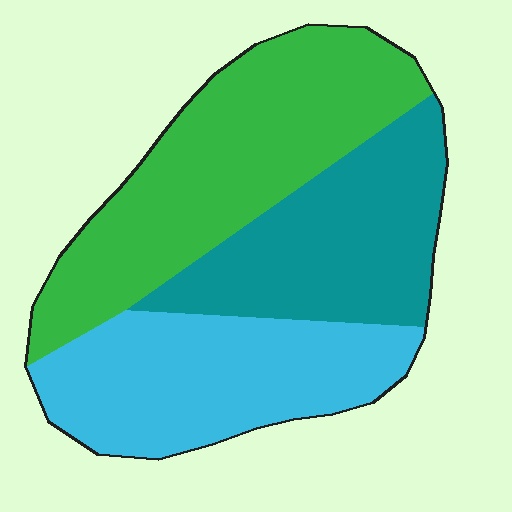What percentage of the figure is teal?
Teal takes up about one quarter (1/4) of the figure.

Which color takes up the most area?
Green, at roughly 40%.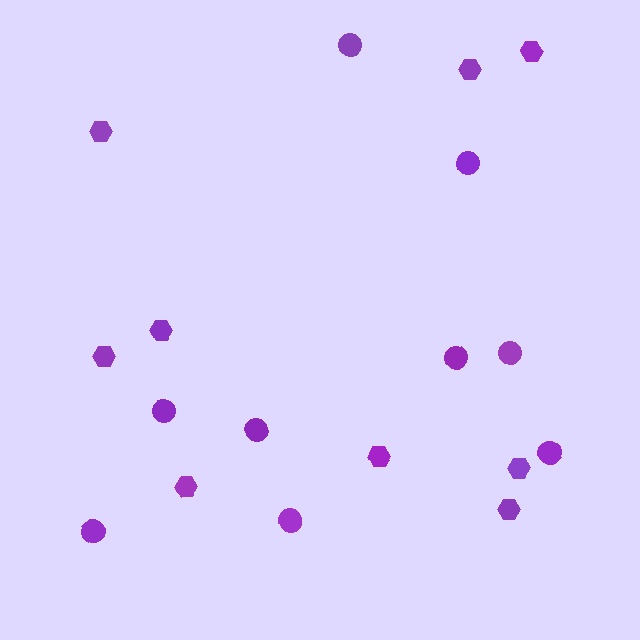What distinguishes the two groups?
There are 2 groups: one group of circles (9) and one group of hexagons (9).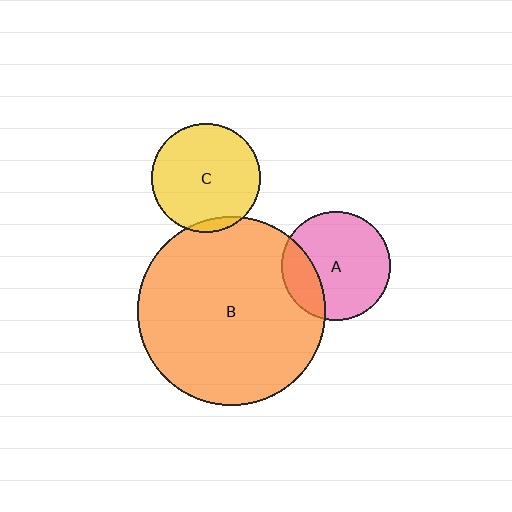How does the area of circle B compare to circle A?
Approximately 3.0 times.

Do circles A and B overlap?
Yes.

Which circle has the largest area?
Circle B (orange).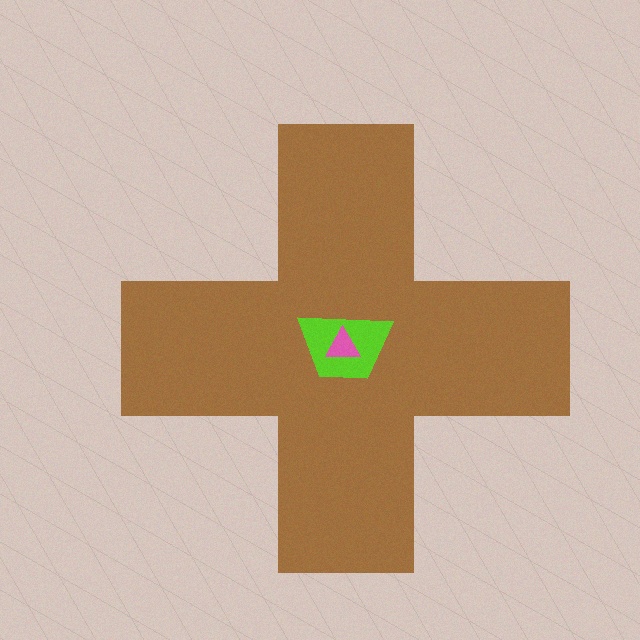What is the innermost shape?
The pink triangle.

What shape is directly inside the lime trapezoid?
The pink triangle.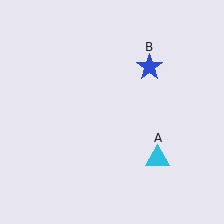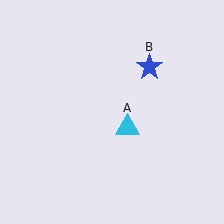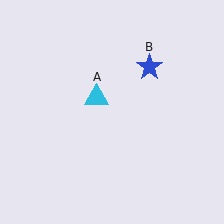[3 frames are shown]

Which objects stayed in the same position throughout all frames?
Blue star (object B) remained stationary.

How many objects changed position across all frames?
1 object changed position: cyan triangle (object A).